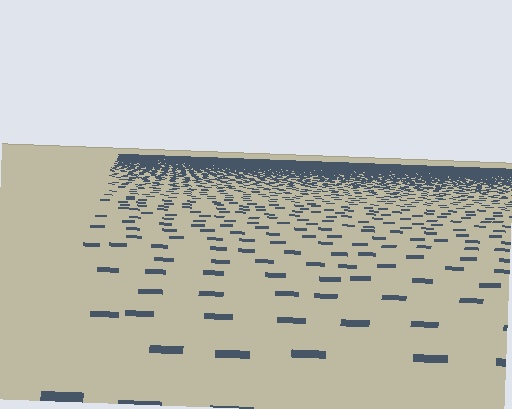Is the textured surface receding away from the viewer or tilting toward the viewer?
The surface is receding away from the viewer. Texture elements get smaller and denser toward the top.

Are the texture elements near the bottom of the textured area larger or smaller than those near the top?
Larger. Near the bottom, elements are closer to the viewer and appear at a bigger on-screen size.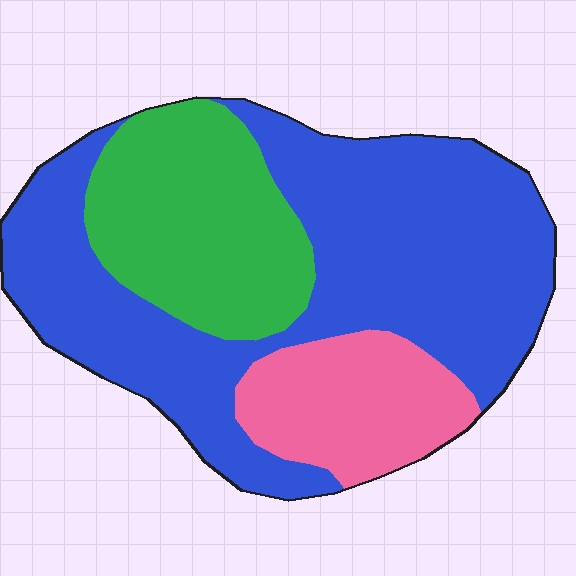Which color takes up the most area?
Blue, at roughly 60%.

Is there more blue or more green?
Blue.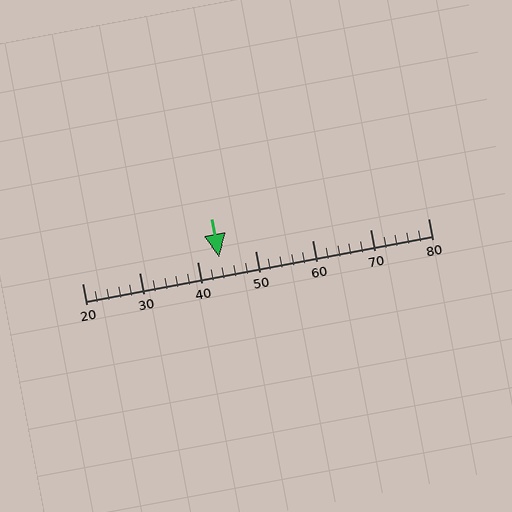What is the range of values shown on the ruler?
The ruler shows values from 20 to 80.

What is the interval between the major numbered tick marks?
The major tick marks are spaced 10 units apart.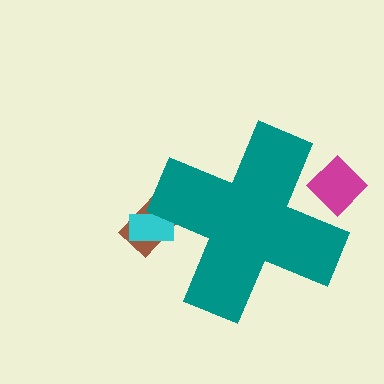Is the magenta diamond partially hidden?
Yes, the magenta diamond is partially hidden behind the teal cross.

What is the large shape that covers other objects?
A teal cross.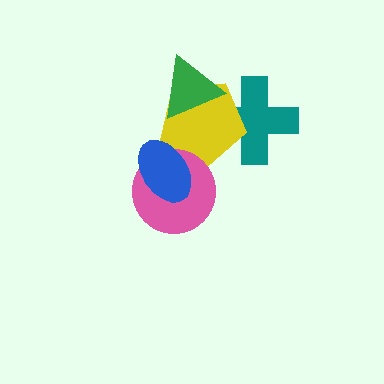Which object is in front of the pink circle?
The blue ellipse is in front of the pink circle.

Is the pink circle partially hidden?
Yes, it is partially covered by another shape.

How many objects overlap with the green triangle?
2 objects overlap with the green triangle.